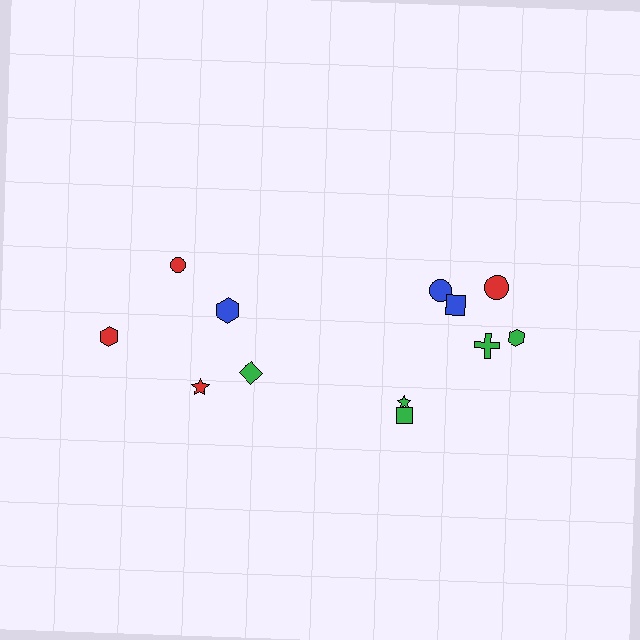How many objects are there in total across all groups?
There are 12 objects.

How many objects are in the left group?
There are 5 objects.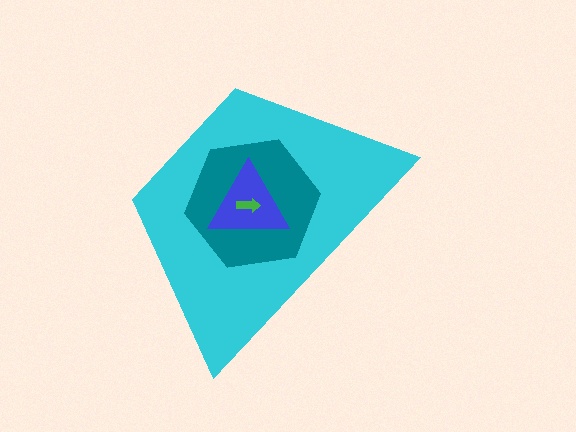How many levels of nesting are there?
4.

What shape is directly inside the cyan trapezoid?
The teal hexagon.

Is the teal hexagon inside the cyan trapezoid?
Yes.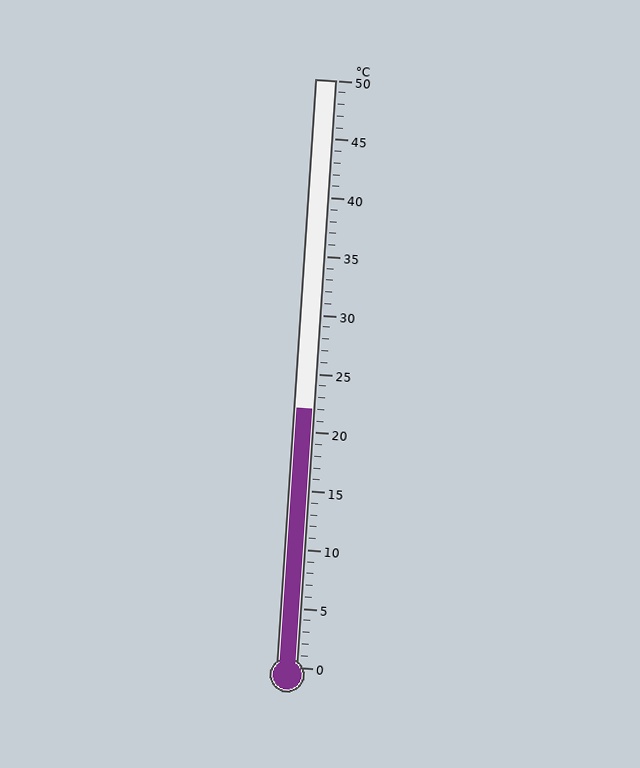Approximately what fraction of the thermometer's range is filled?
The thermometer is filled to approximately 45% of its range.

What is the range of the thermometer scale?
The thermometer scale ranges from 0°C to 50°C.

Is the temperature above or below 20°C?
The temperature is above 20°C.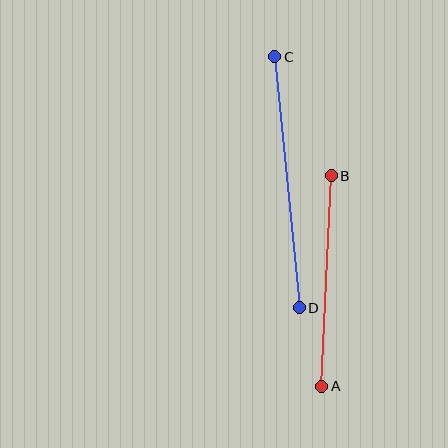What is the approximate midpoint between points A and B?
The midpoint is at approximately (327, 281) pixels.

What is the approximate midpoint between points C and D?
The midpoint is at approximately (287, 182) pixels.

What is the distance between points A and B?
The distance is approximately 210 pixels.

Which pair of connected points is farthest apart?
Points C and D are farthest apart.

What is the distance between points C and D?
The distance is approximately 252 pixels.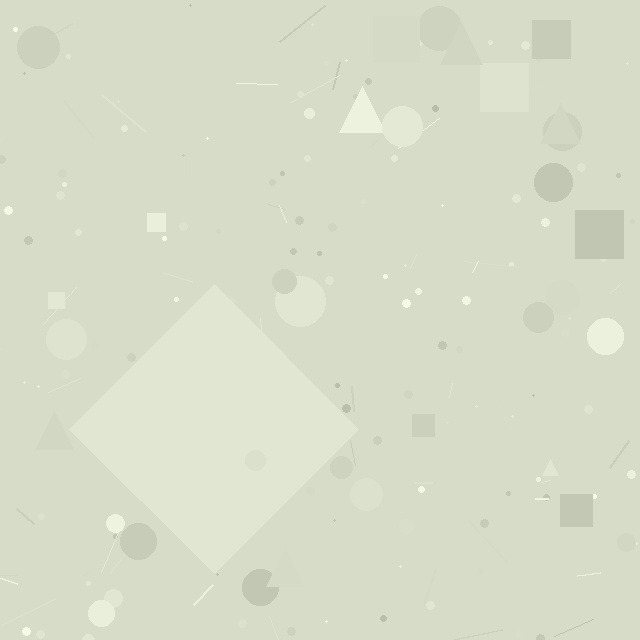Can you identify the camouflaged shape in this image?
The camouflaged shape is a diamond.